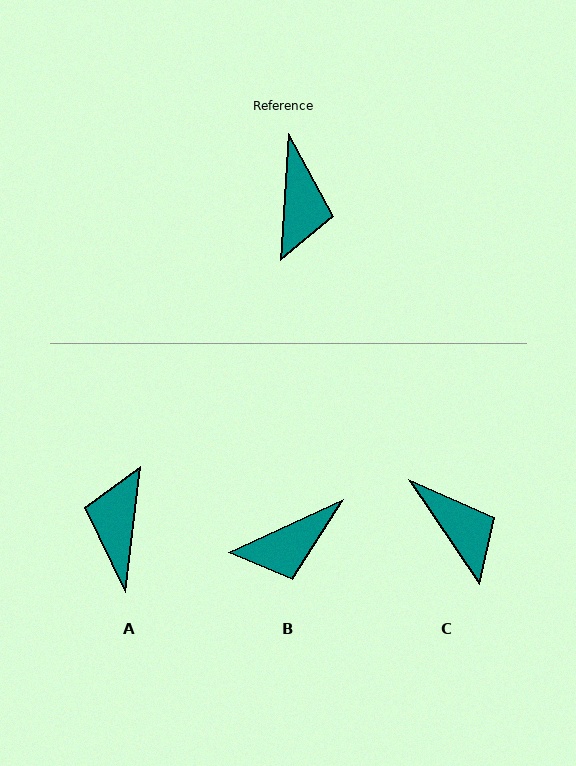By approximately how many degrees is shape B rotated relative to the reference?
Approximately 61 degrees clockwise.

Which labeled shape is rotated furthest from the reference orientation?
A, about 177 degrees away.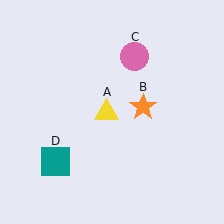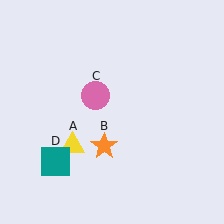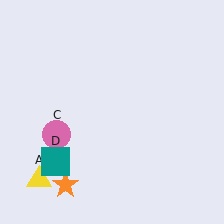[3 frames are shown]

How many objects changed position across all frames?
3 objects changed position: yellow triangle (object A), orange star (object B), pink circle (object C).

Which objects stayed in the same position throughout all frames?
Teal square (object D) remained stationary.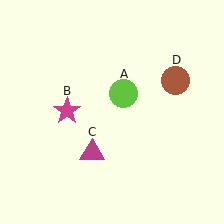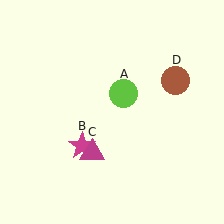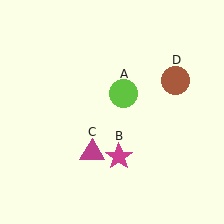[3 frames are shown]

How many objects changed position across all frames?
1 object changed position: magenta star (object B).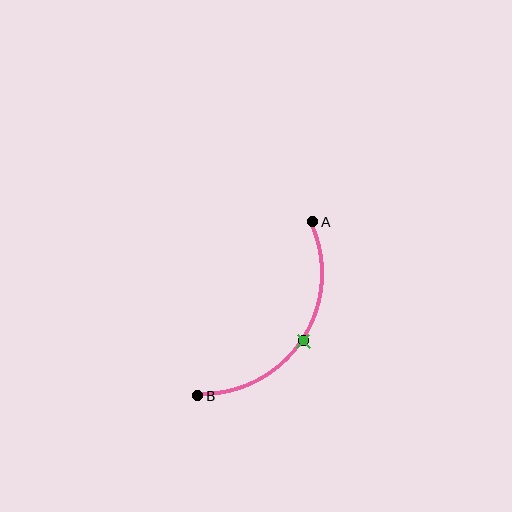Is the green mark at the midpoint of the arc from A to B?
Yes. The green mark lies on the arc at equal arc-length from both A and B — it is the arc midpoint.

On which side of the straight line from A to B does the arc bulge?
The arc bulges to the right of the straight line connecting A and B.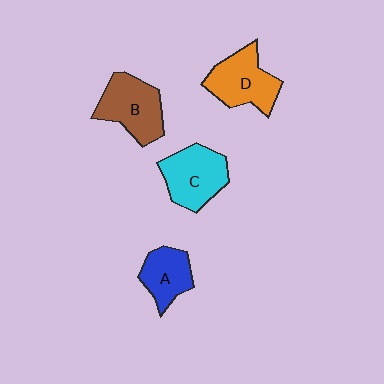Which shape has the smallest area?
Shape A (blue).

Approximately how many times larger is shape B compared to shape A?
Approximately 1.4 times.